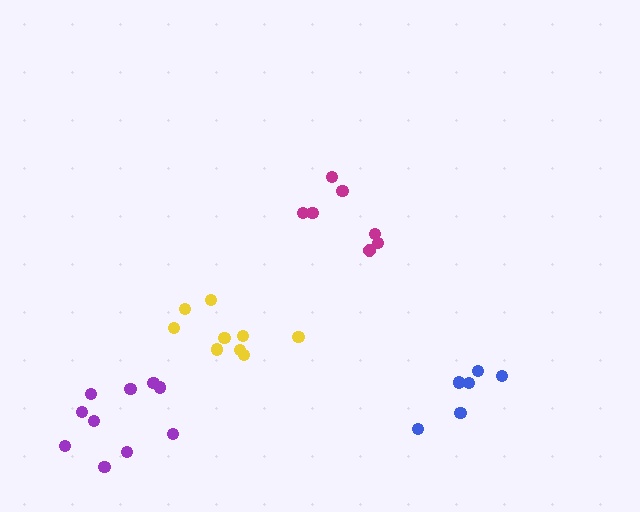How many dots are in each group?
Group 1: 9 dots, Group 2: 6 dots, Group 3: 7 dots, Group 4: 10 dots (32 total).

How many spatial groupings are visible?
There are 4 spatial groupings.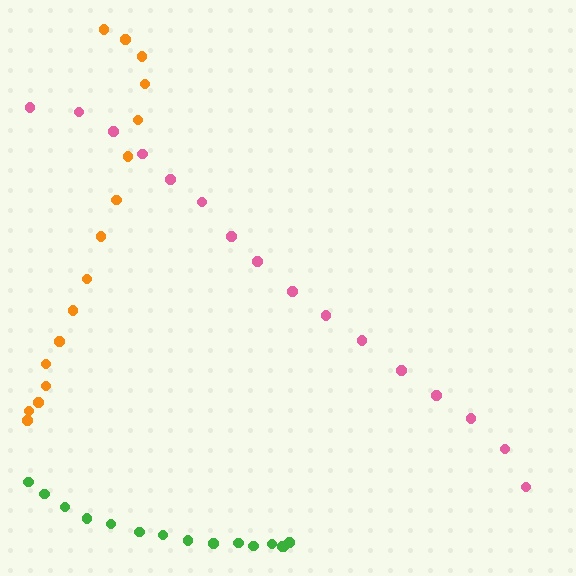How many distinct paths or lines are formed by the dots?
There are 3 distinct paths.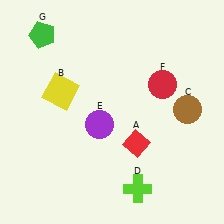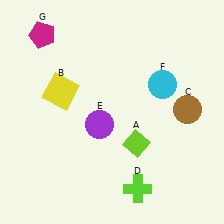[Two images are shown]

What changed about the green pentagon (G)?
In Image 1, G is green. In Image 2, it changed to magenta.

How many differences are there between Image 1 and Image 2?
There are 3 differences between the two images.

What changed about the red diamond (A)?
In Image 1, A is red. In Image 2, it changed to lime.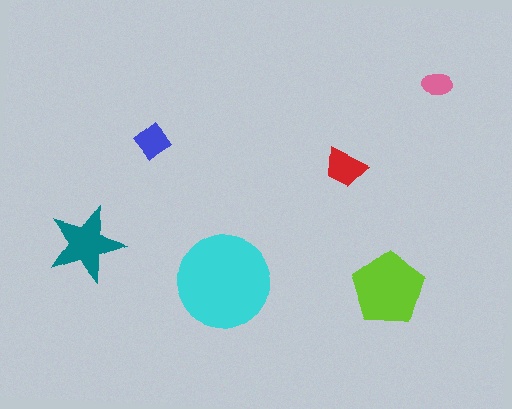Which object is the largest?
The cyan circle.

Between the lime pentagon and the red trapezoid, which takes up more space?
The lime pentagon.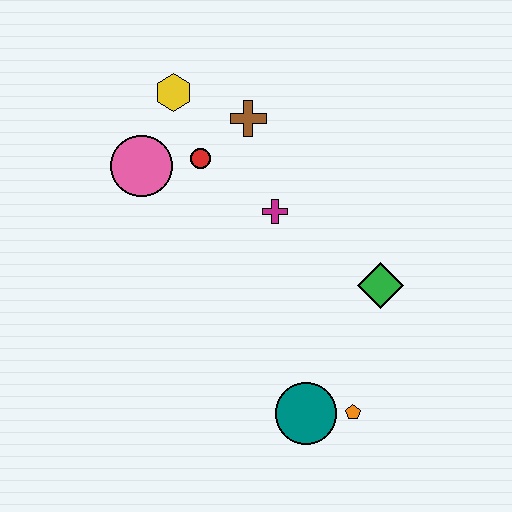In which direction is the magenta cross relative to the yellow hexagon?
The magenta cross is below the yellow hexagon.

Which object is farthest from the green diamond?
The yellow hexagon is farthest from the green diamond.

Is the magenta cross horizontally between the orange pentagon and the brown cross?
Yes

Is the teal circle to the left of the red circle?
No